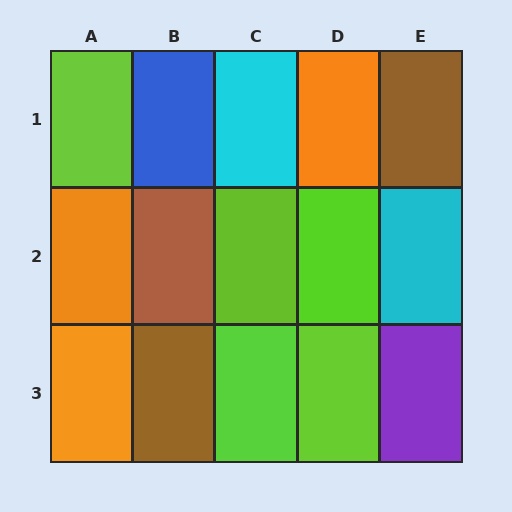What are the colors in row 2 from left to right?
Orange, brown, lime, lime, cyan.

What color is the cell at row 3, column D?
Lime.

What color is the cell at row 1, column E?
Brown.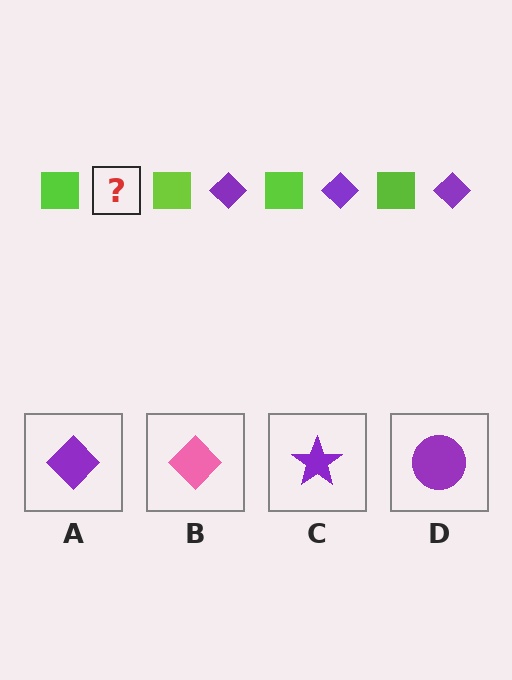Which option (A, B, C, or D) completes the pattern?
A.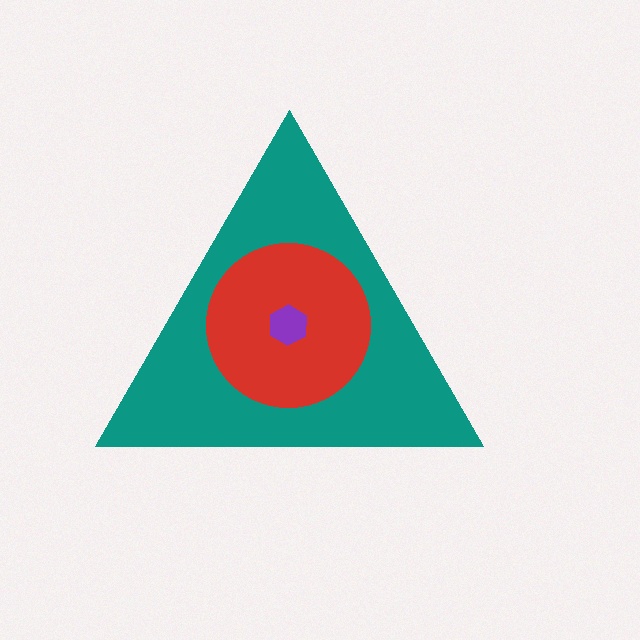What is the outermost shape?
The teal triangle.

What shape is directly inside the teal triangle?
The red circle.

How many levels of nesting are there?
3.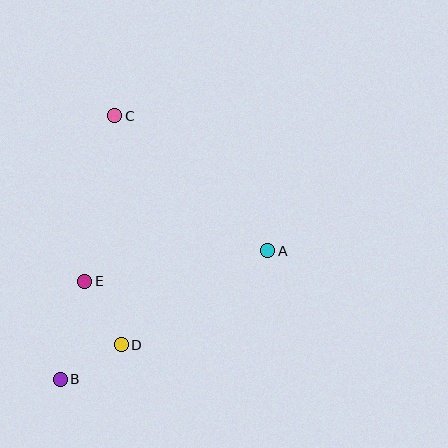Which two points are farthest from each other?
Points B and C are farthest from each other.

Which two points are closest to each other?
Points B and D are closest to each other.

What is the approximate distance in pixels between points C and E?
The distance between C and E is approximately 168 pixels.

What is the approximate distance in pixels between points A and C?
The distance between A and C is approximately 204 pixels.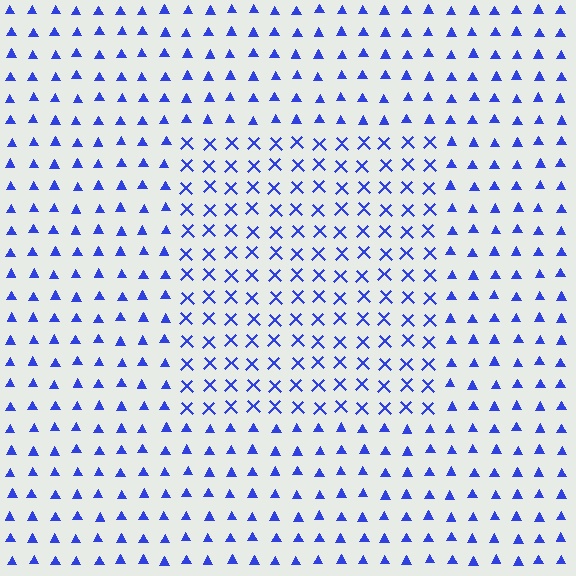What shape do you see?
I see a rectangle.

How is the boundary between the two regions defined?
The boundary is defined by a change in element shape: X marks inside vs. triangles outside. All elements share the same color and spacing.